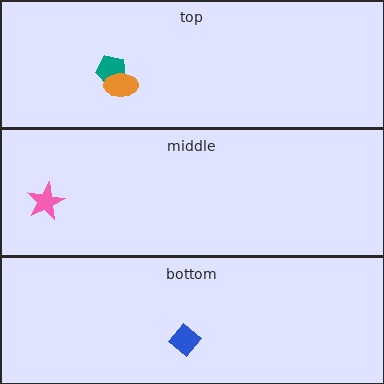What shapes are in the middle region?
The pink star.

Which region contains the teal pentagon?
The top region.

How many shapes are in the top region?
2.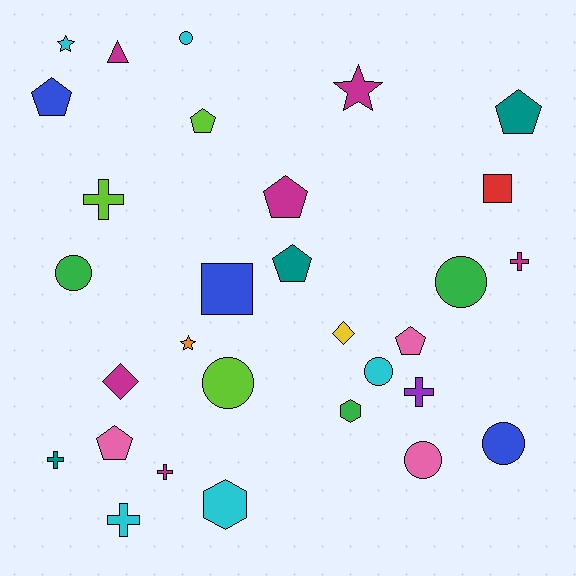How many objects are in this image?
There are 30 objects.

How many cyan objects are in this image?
There are 5 cyan objects.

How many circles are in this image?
There are 7 circles.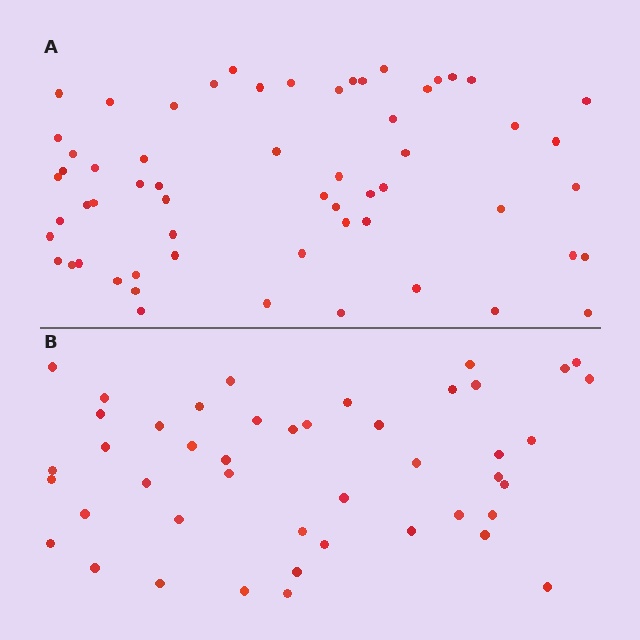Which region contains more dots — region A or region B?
Region A (the top region) has more dots.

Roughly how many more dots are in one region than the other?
Region A has approximately 15 more dots than region B.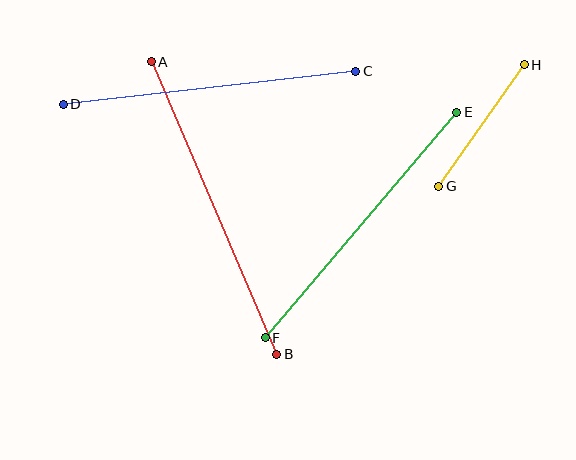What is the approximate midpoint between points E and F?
The midpoint is at approximately (361, 225) pixels.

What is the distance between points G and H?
The distance is approximately 149 pixels.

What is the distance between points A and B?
The distance is approximately 318 pixels.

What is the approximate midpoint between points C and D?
The midpoint is at approximately (209, 88) pixels.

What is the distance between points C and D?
The distance is approximately 294 pixels.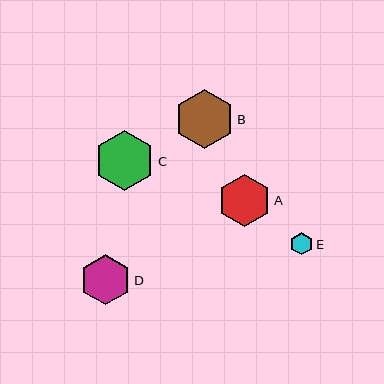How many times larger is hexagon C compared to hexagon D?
Hexagon C is approximately 1.2 times the size of hexagon D.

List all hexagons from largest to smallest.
From largest to smallest: C, B, A, D, E.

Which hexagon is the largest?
Hexagon C is the largest with a size of approximately 60 pixels.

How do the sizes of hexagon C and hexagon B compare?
Hexagon C and hexagon B are approximately the same size.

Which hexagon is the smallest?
Hexagon E is the smallest with a size of approximately 22 pixels.